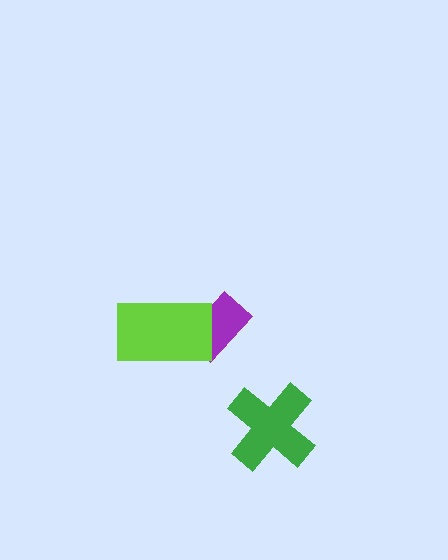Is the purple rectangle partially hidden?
Yes, it is partially covered by another shape.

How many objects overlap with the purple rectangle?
1 object overlaps with the purple rectangle.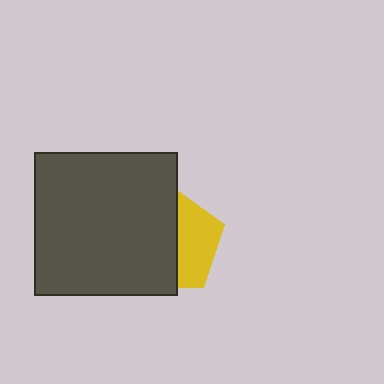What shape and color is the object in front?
The object in front is a dark gray square.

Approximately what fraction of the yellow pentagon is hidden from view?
Roughly 59% of the yellow pentagon is hidden behind the dark gray square.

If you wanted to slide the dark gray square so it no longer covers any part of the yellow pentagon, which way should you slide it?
Slide it left — that is the most direct way to separate the two shapes.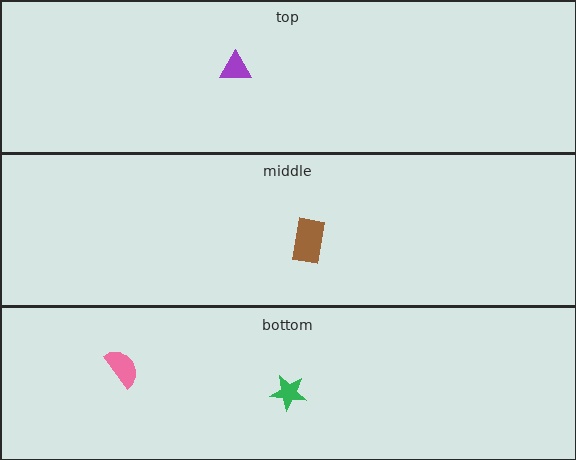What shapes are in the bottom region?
The pink semicircle, the green star.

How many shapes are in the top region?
1.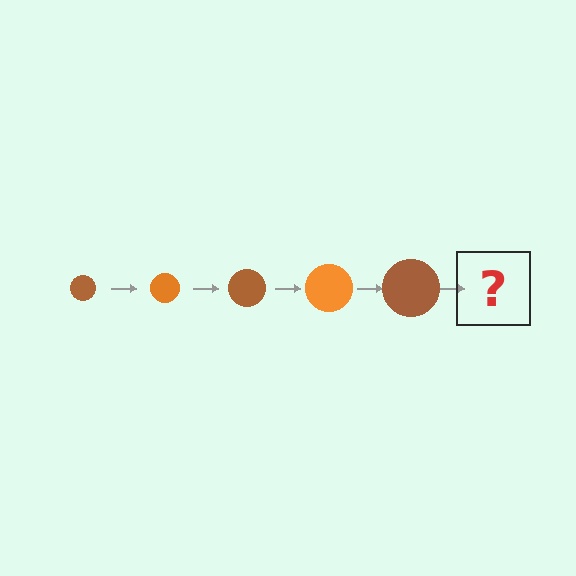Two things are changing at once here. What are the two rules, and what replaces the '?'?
The two rules are that the circle grows larger each step and the color cycles through brown and orange. The '?' should be an orange circle, larger than the previous one.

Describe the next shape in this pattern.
It should be an orange circle, larger than the previous one.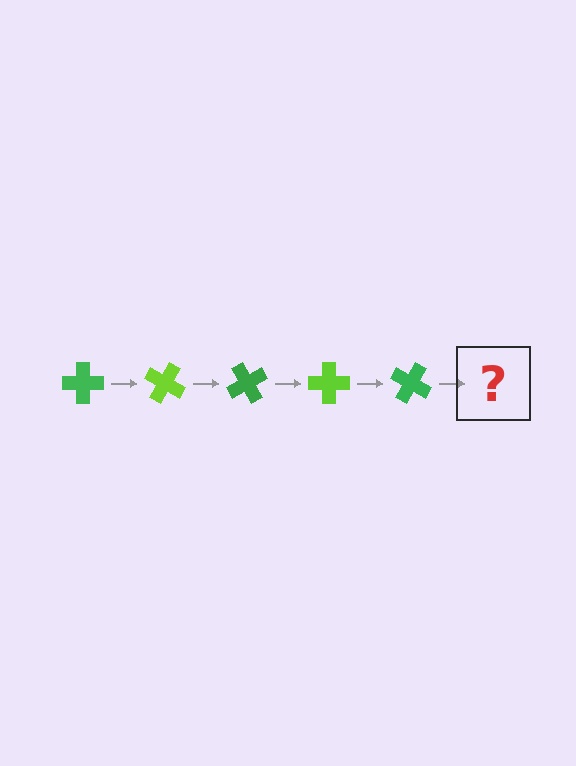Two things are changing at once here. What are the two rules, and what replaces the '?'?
The two rules are that it rotates 30 degrees each step and the color cycles through green and lime. The '?' should be a lime cross, rotated 150 degrees from the start.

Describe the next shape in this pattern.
It should be a lime cross, rotated 150 degrees from the start.